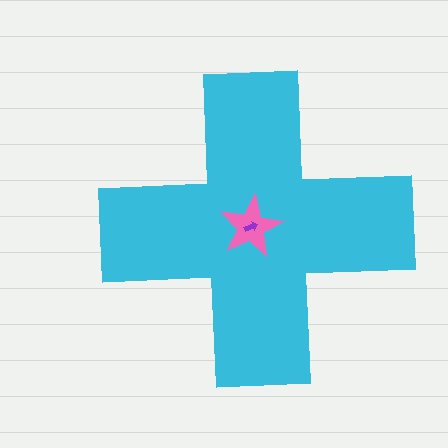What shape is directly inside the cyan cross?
The pink star.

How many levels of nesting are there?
3.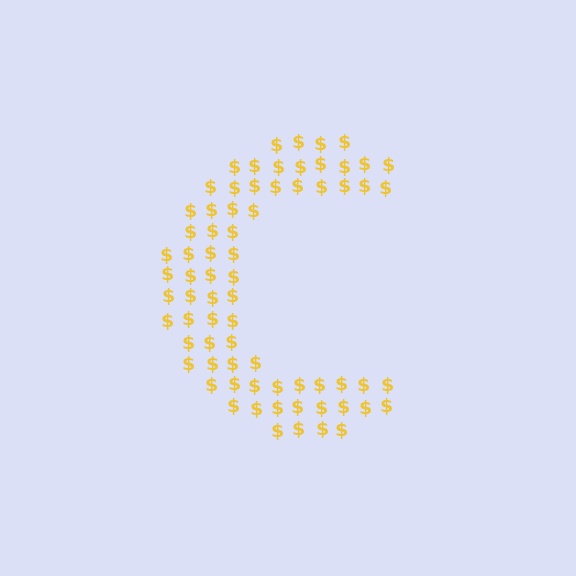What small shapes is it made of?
It is made of small dollar signs.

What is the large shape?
The large shape is the letter C.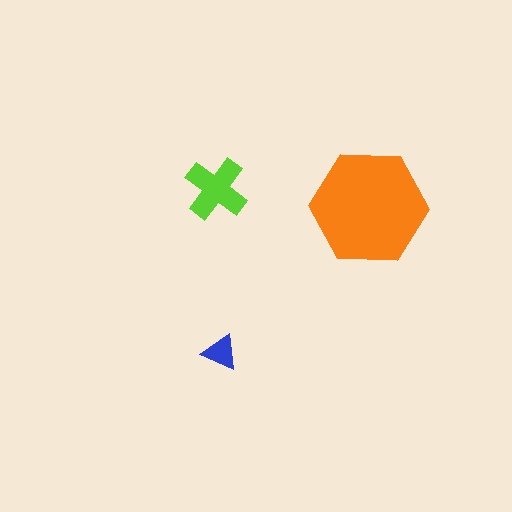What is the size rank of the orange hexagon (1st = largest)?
1st.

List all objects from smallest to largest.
The blue triangle, the lime cross, the orange hexagon.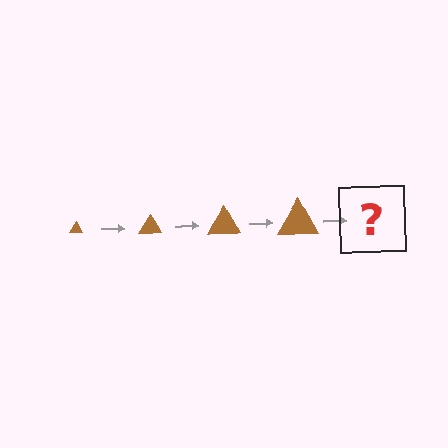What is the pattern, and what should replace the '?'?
The pattern is that the triangle gets progressively larger each step. The '?' should be a brown triangle, larger than the previous one.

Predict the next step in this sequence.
The next step is a brown triangle, larger than the previous one.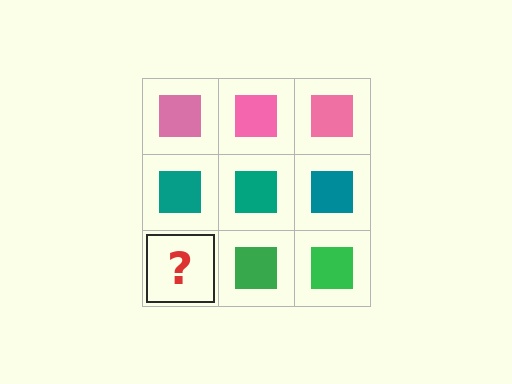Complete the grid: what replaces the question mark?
The question mark should be replaced with a green square.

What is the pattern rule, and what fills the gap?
The rule is that each row has a consistent color. The gap should be filled with a green square.